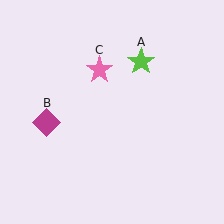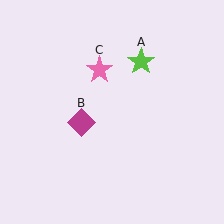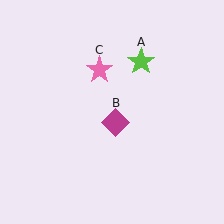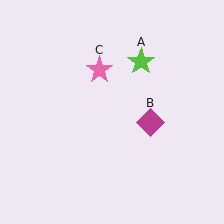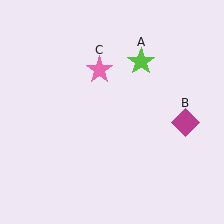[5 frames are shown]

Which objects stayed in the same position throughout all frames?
Lime star (object A) and pink star (object C) remained stationary.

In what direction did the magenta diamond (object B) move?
The magenta diamond (object B) moved right.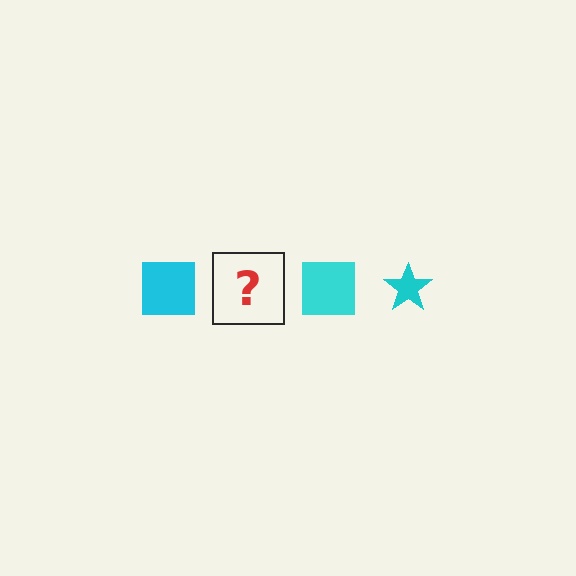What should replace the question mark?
The question mark should be replaced with a cyan star.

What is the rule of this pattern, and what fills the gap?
The rule is that the pattern cycles through square, star shapes in cyan. The gap should be filled with a cyan star.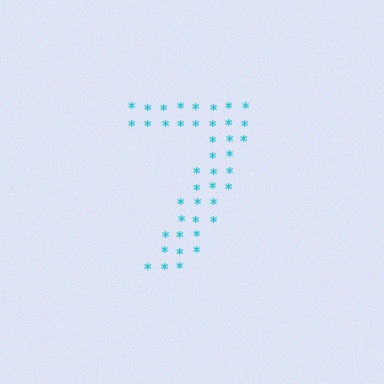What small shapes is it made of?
It is made of small asterisks.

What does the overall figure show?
The overall figure shows the digit 7.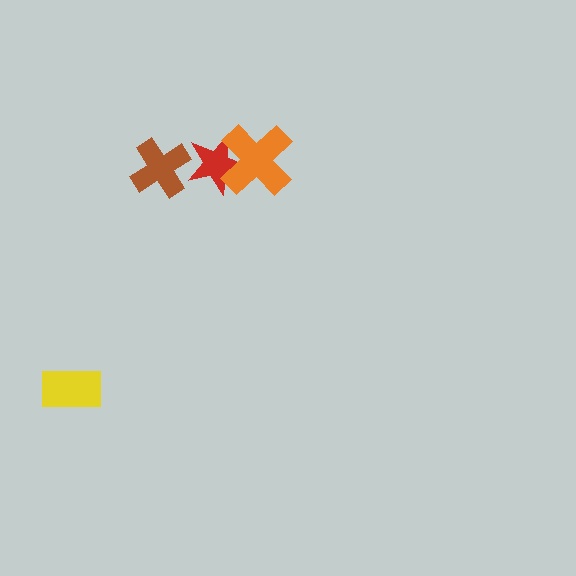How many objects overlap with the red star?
2 objects overlap with the red star.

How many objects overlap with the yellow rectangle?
0 objects overlap with the yellow rectangle.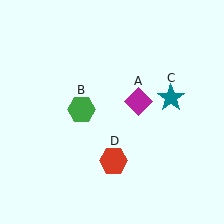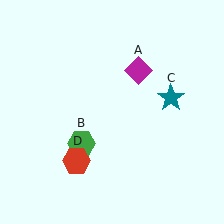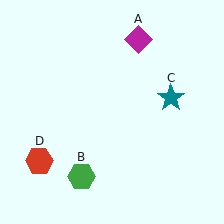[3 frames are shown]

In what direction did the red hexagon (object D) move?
The red hexagon (object D) moved left.